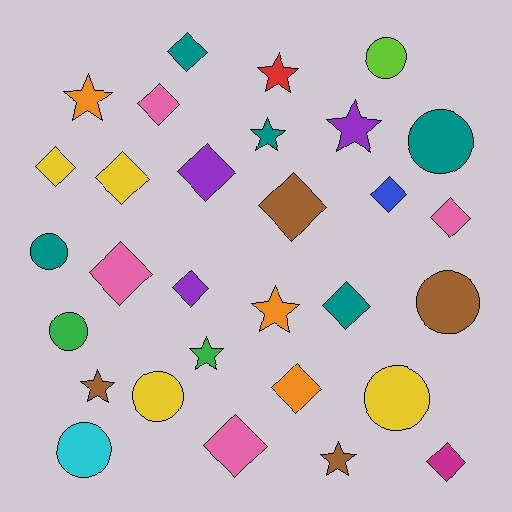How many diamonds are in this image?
There are 14 diamonds.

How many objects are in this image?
There are 30 objects.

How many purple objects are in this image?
There are 3 purple objects.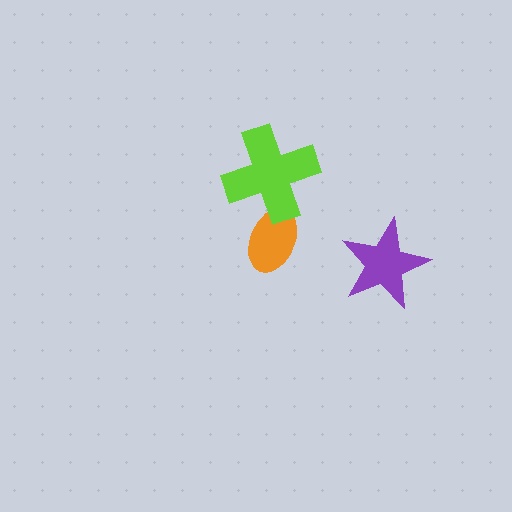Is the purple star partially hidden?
No, no other shape covers it.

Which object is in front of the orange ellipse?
The lime cross is in front of the orange ellipse.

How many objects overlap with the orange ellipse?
1 object overlaps with the orange ellipse.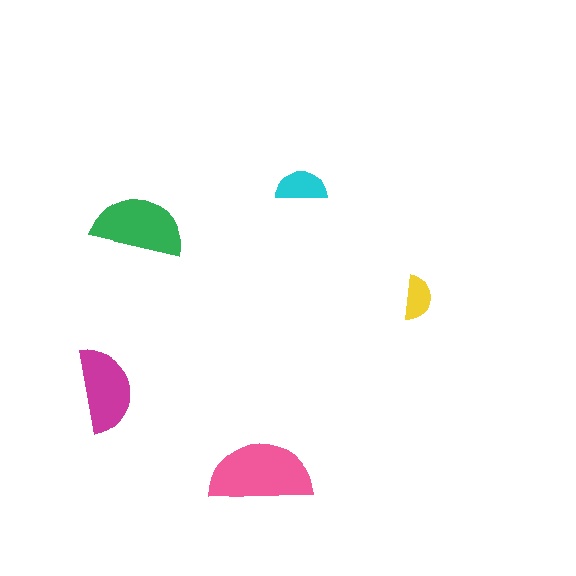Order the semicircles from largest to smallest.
the pink one, the green one, the magenta one, the cyan one, the yellow one.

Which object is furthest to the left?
The magenta semicircle is leftmost.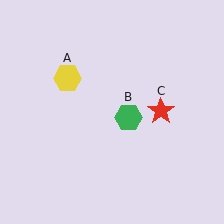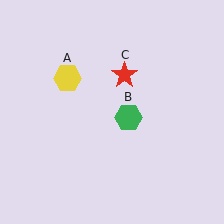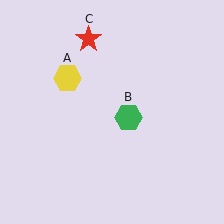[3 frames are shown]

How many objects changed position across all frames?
1 object changed position: red star (object C).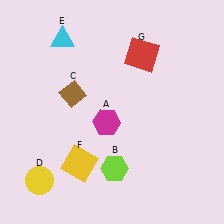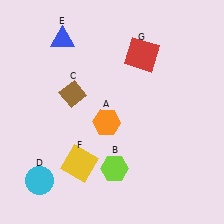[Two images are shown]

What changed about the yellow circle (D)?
In Image 1, D is yellow. In Image 2, it changed to cyan.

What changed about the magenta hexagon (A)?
In Image 1, A is magenta. In Image 2, it changed to orange.